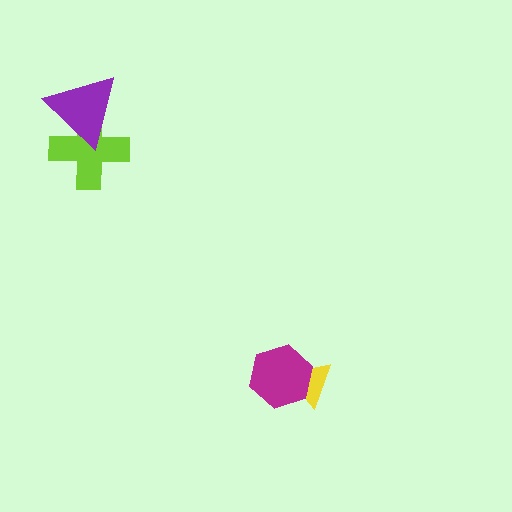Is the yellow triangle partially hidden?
Yes, it is partially covered by another shape.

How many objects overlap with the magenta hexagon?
1 object overlaps with the magenta hexagon.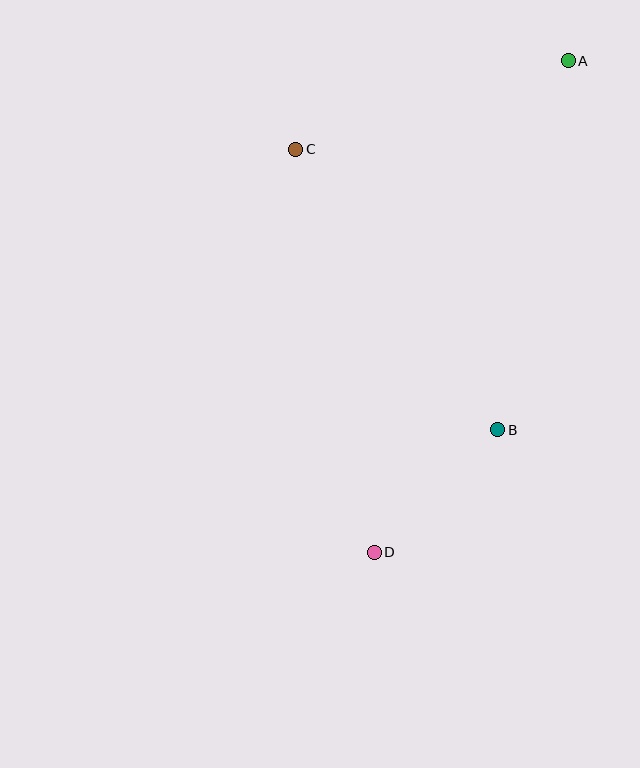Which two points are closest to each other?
Points B and D are closest to each other.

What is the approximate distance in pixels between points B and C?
The distance between B and C is approximately 346 pixels.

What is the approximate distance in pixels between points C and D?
The distance between C and D is approximately 411 pixels.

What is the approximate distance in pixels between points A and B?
The distance between A and B is approximately 376 pixels.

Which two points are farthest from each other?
Points A and D are farthest from each other.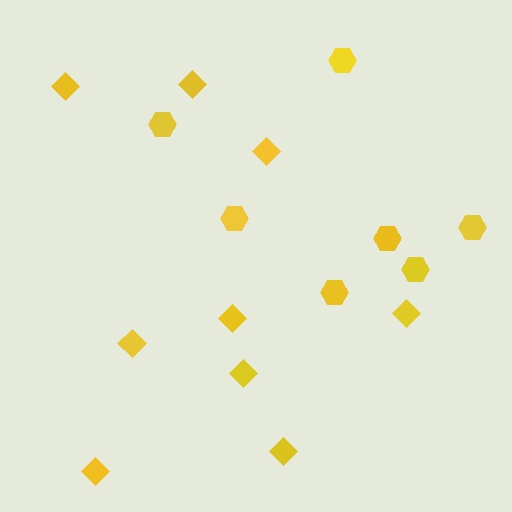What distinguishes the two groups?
There are 2 groups: one group of diamonds (9) and one group of hexagons (7).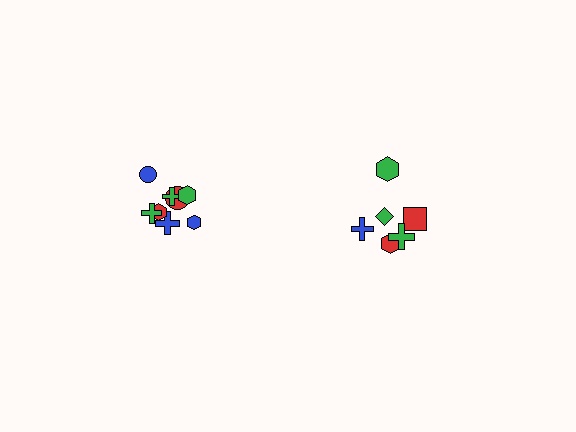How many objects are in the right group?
There are 6 objects.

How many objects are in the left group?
There are 8 objects.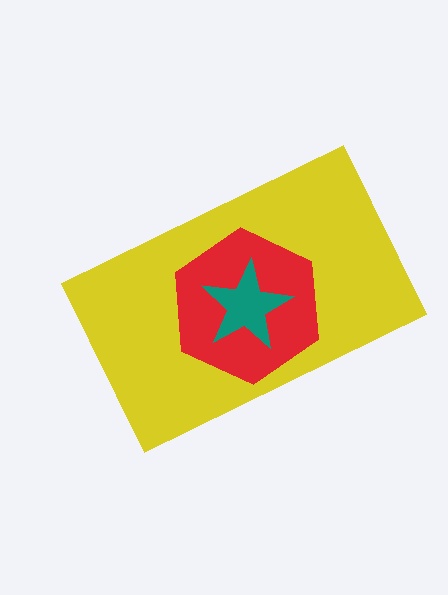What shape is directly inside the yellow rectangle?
The red hexagon.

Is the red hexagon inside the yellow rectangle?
Yes.